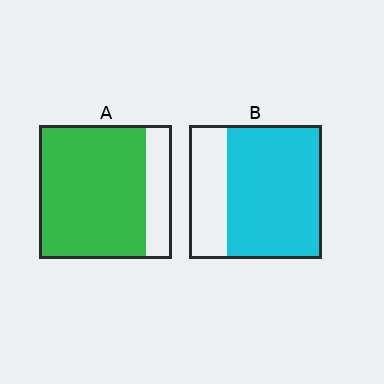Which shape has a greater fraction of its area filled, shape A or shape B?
Shape A.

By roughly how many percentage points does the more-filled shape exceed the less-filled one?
By roughly 10 percentage points (A over B).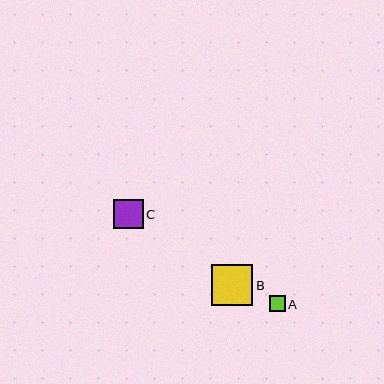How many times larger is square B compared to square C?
Square B is approximately 1.4 times the size of square C.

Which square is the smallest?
Square A is the smallest with a size of approximately 16 pixels.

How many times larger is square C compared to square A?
Square C is approximately 1.9 times the size of square A.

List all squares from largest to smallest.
From largest to smallest: B, C, A.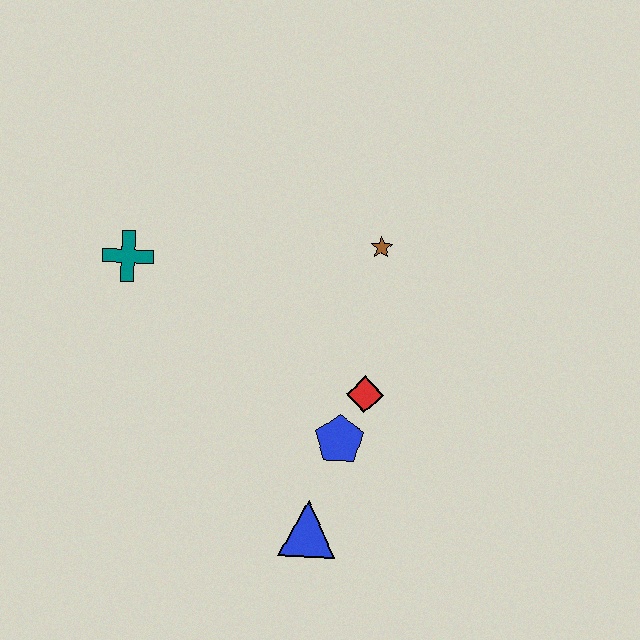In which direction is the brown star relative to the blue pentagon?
The brown star is above the blue pentagon.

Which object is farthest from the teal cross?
The blue triangle is farthest from the teal cross.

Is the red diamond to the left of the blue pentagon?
No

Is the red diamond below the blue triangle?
No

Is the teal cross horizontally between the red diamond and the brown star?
No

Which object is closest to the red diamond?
The blue pentagon is closest to the red diamond.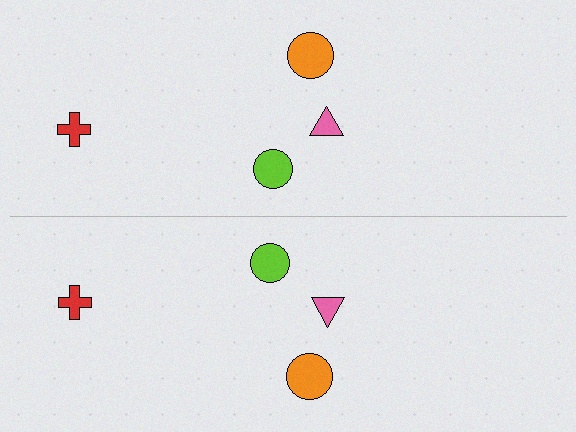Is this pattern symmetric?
Yes, this pattern has bilateral (reflection) symmetry.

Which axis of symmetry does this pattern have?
The pattern has a horizontal axis of symmetry running through the center of the image.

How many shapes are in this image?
There are 8 shapes in this image.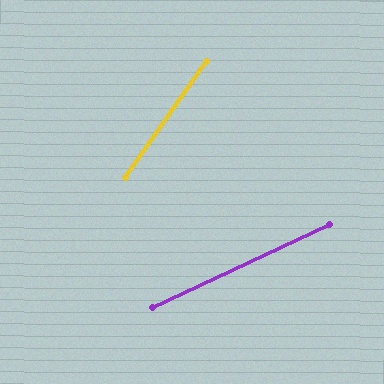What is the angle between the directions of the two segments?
Approximately 30 degrees.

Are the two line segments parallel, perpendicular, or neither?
Neither parallel nor perpendicular — they differ by about 30°.